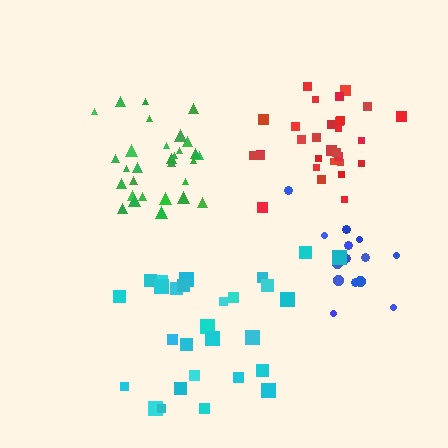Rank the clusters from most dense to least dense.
green, red, blue, cyan.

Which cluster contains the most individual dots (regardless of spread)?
Red (30).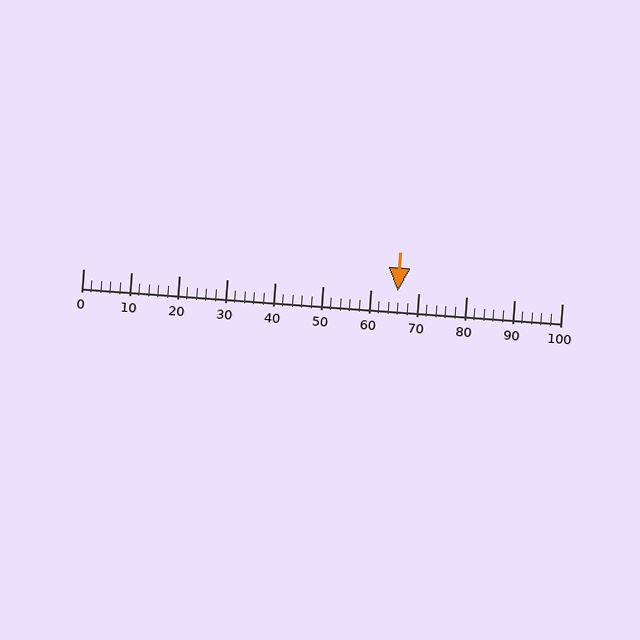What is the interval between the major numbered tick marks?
The major tick marks are spaced 10 units apart.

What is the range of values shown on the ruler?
The ruler shows values from 0 to 100.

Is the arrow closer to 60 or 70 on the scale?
The arrow is closer to 70.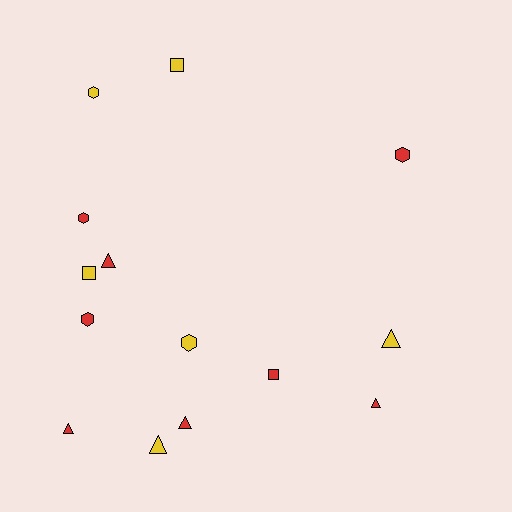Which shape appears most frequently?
Triangle, with 6 objects.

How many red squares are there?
There is 1 red square.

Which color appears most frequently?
Red, with 8 objects.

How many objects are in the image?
There are 14 objects.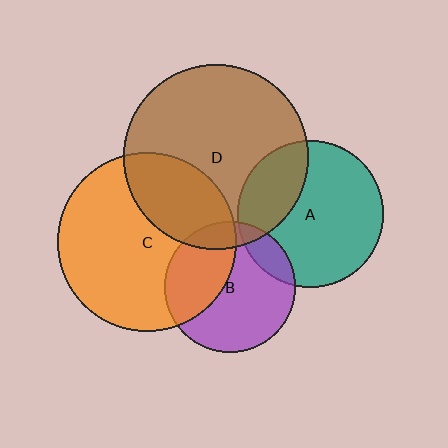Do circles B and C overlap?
Yes.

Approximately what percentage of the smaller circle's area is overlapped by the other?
Approximately 40%.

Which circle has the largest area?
Circle D (brown).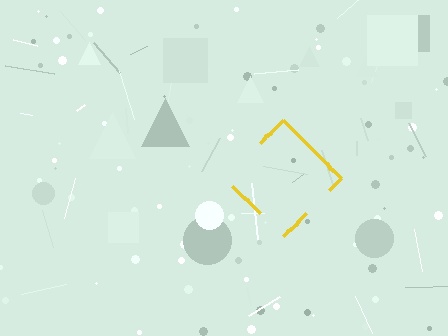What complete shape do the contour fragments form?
The contour fragments form a diamond.